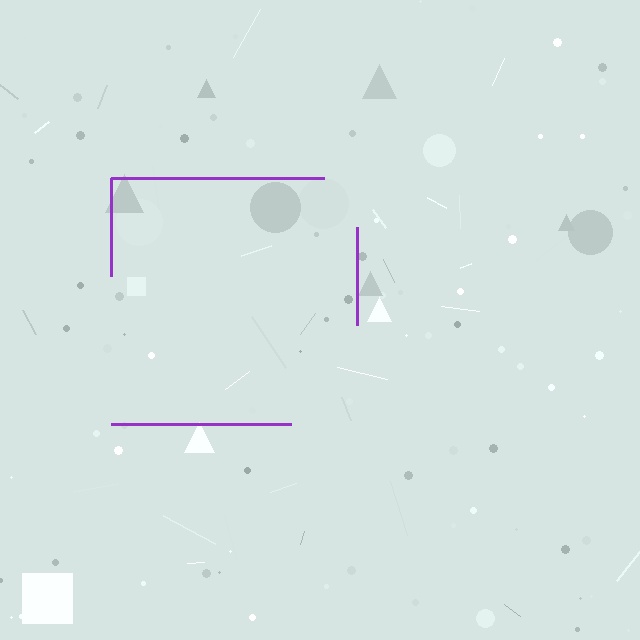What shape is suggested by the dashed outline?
The dashed outline suggests a square.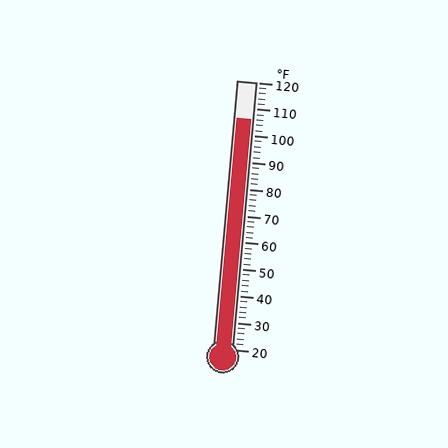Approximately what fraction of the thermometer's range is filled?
The thermometer is filled to approximately 85% of its range.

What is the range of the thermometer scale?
The thermometer scale ranges from 20°F to 120°F.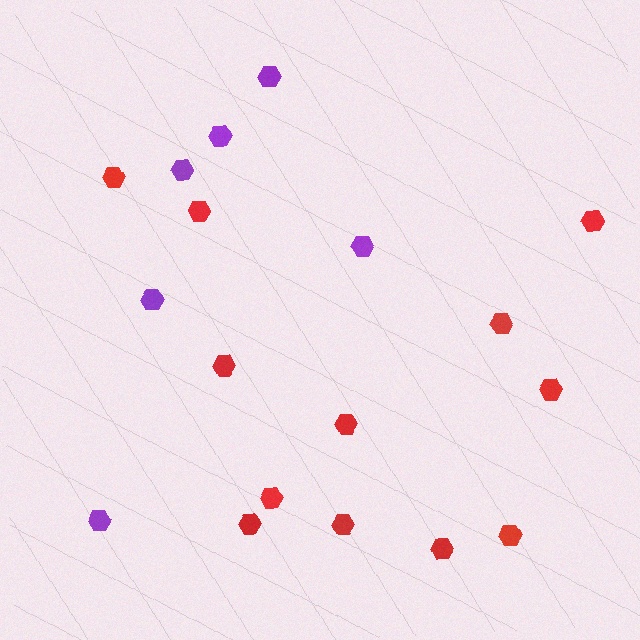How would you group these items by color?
There are 2 groups: one group of red hexagons (12) and one group of purple hexagons (6).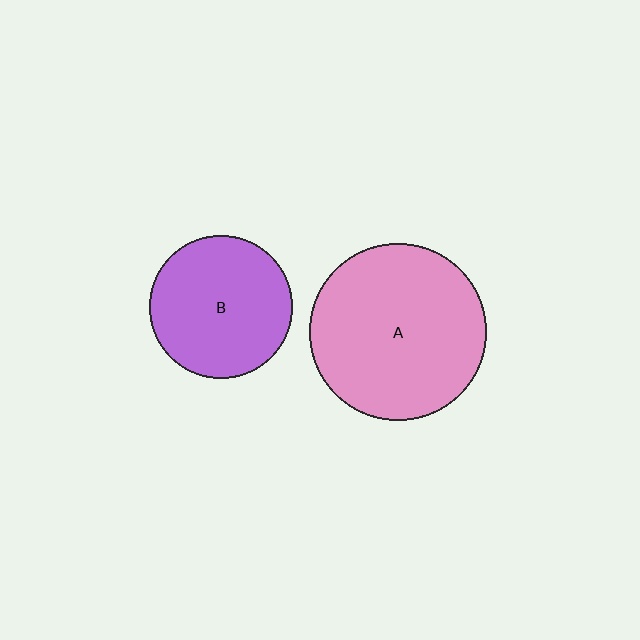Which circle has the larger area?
Circle A (pink).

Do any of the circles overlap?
No, none of the circles overlap.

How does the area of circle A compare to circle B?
Approximately 1.5 times.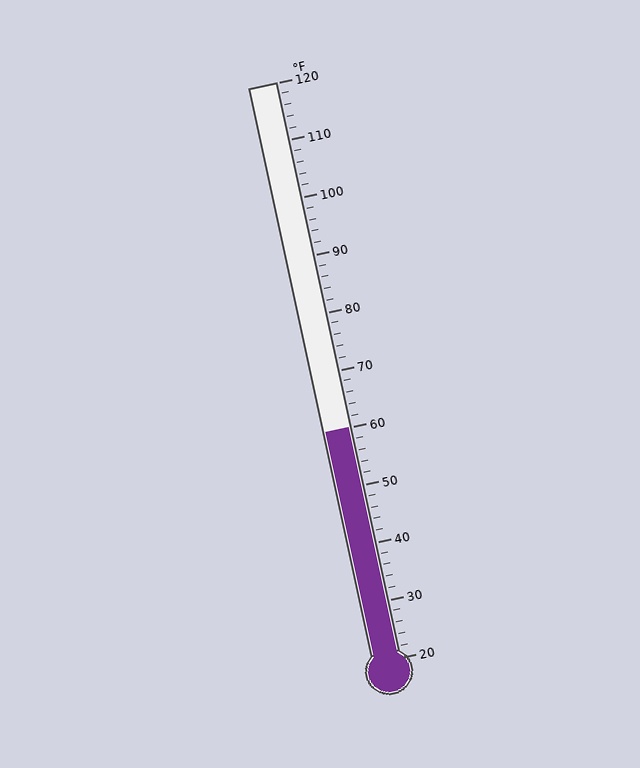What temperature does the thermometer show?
The thermometer shows approximately 60°F.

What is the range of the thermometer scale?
The thermometer scale ranges from 20°F to 120°F.